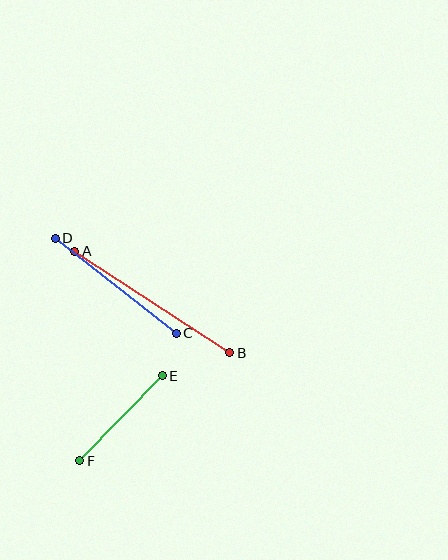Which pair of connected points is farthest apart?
Points A and B are farthest apart.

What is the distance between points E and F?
The distance is approximately 119 pixels.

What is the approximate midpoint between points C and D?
The midpoint is at approximately (116, 286) pixels.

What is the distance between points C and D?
The distance is approximately 154 pixels.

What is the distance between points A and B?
The distance is approximately 185 pixels.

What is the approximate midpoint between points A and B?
The midpoint is at approximately (152, 302) pixels.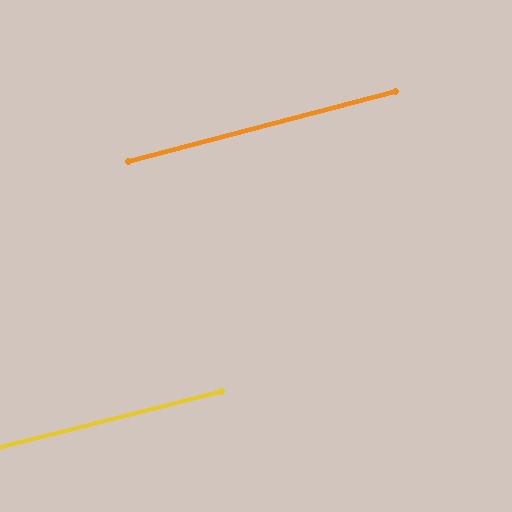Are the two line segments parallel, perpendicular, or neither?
Parallel — their directions differ by only 0.4°.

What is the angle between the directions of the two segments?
Approximately 0 degrees.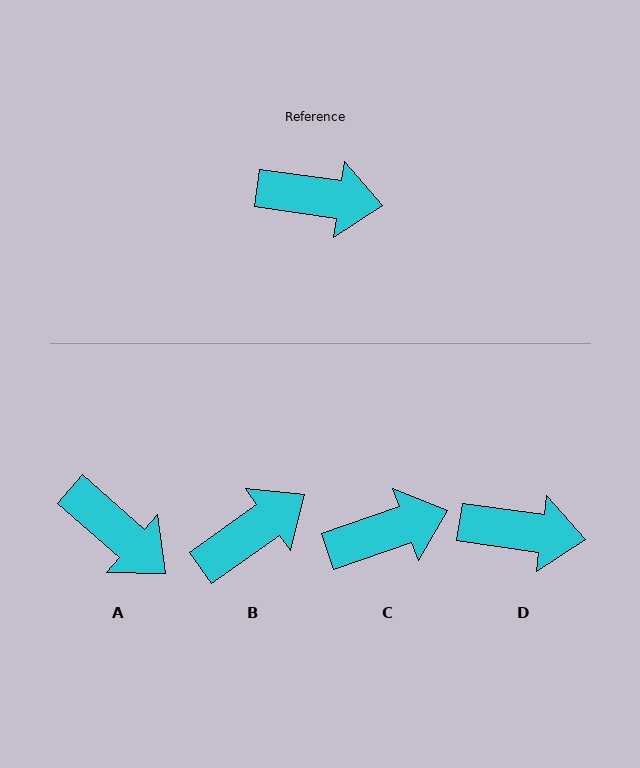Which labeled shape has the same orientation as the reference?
D.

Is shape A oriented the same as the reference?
No, it is off by about 33 degrees.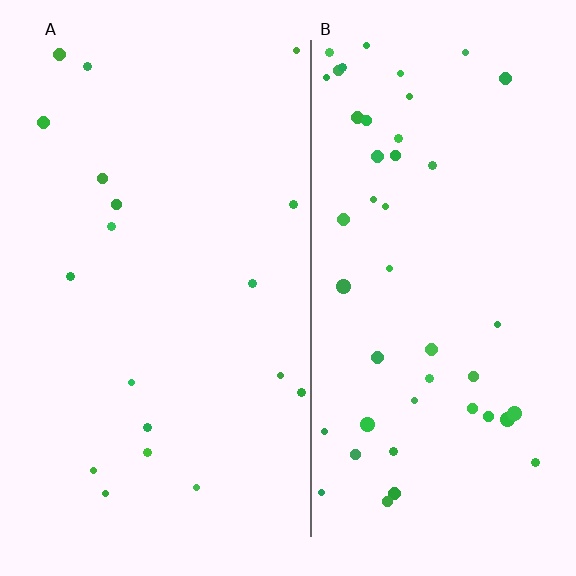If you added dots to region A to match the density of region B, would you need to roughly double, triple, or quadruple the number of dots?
Approximately triple.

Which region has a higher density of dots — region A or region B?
B (the right).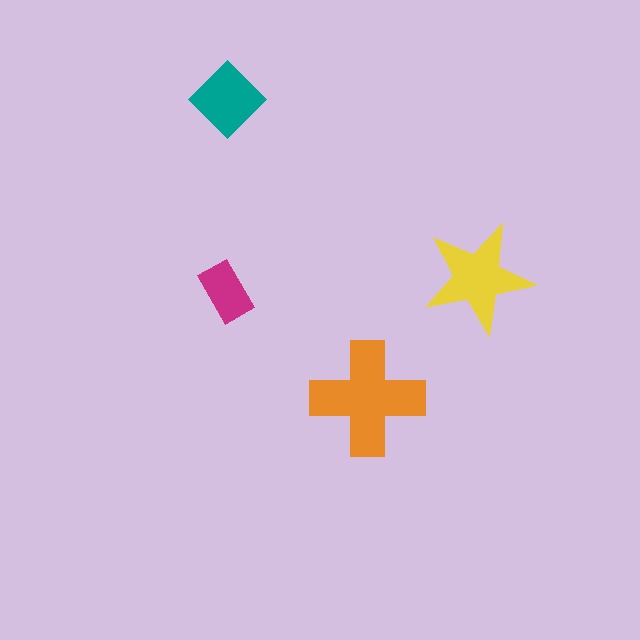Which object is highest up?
The teal diamond is topmost.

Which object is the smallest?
The magenta rectangle.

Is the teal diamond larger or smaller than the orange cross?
Smaller.